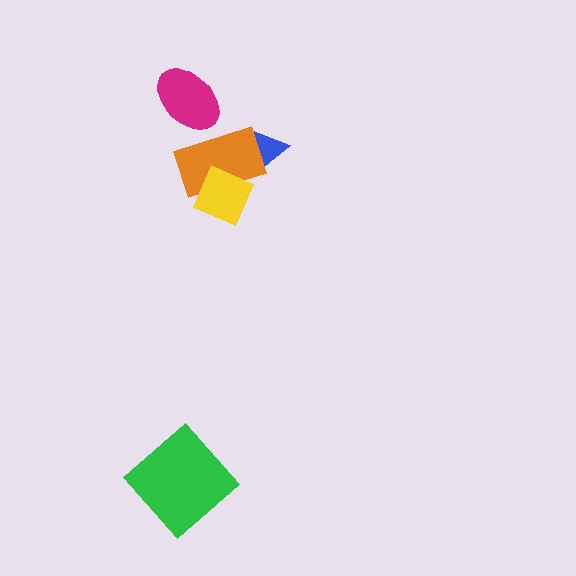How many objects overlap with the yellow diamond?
1 object overlaps with the yellow diamond.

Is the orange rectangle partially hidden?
Yes, it is partially covered by another shape.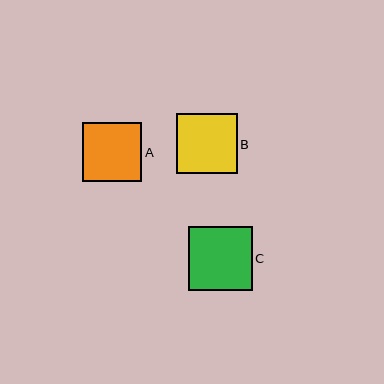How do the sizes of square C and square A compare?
Square C and square A are approximately the same size.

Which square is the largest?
Square C is the largest with a size of approximately 64 pixels.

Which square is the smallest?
Square A is the smallest with a size of approximately 59 pixels.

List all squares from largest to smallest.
From largest to smallest: C, B, A.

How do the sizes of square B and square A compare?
Square B and square A are approximately the same size.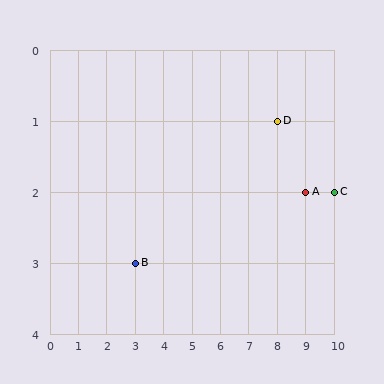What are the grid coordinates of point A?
Point A is at grid coordinates (9, 2).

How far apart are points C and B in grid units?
Points C and B are 7 columns and 1 row apart (about 7.1 grid units diagonally).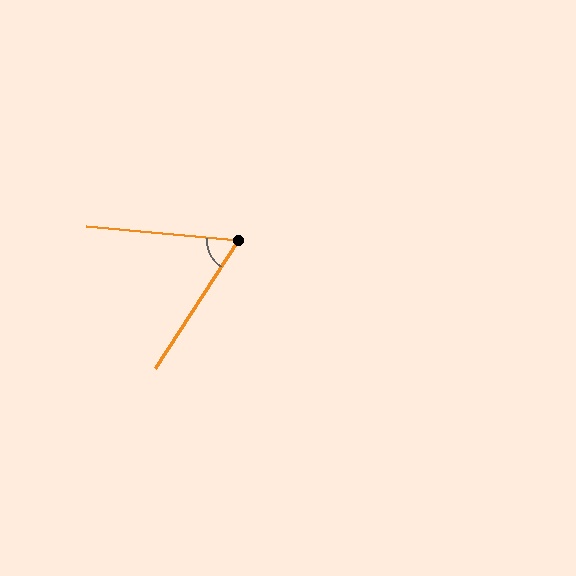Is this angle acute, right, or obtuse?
It is acute.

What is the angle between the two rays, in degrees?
Approximately 62 degrees.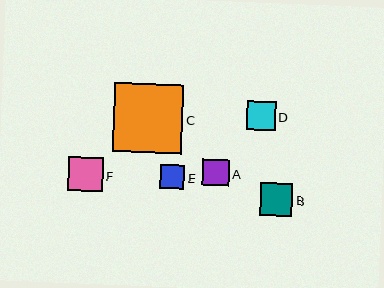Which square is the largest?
Square C is the largest with a size of approximately 69 pixels.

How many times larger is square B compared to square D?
Square B is approximately 1.1 times the size of square D.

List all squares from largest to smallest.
From largest to smallest: C, F, B, D, A, E.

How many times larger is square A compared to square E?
Square A is approximately 1.1 times the size of square E.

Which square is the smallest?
Square E is the smallest with a size of approximately 24 pixels.